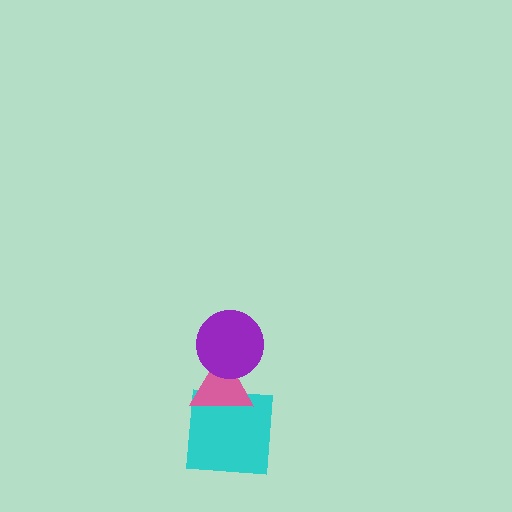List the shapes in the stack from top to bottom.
From top to bottom: the purple circle, the pink triangle, the cyan square.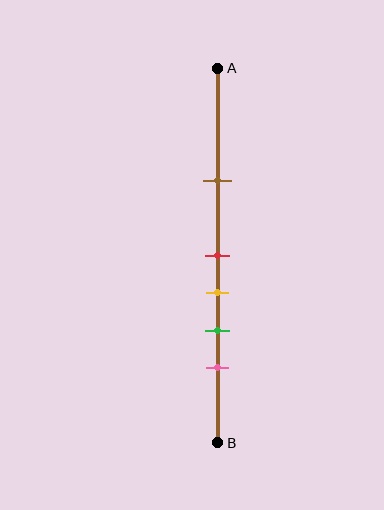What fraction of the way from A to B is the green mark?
The green mark is approximately 70% (0.7) of the way from A to B.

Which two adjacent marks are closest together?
The red and yellow marks are the closest adjacent pair.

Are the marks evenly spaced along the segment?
No, the marks are not evenly spaced.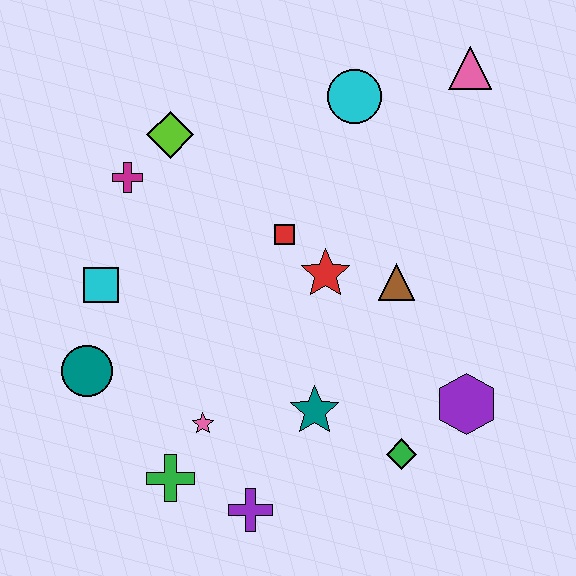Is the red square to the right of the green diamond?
No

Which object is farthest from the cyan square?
The pink triangle is farthest from the cyan square.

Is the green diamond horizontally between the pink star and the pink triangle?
Yes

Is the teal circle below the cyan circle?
Yes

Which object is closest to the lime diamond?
The magenta cross is closest to the lime diamond.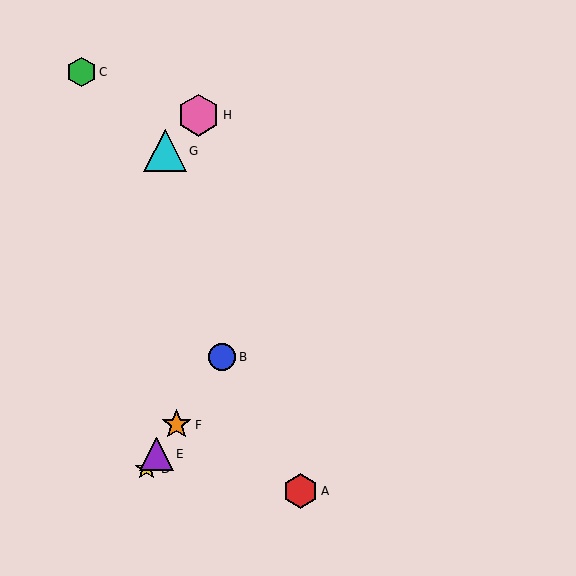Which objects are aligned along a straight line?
Objects B, D, E, F are aligned along a straight line.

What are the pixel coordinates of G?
Object G is at (165, 151).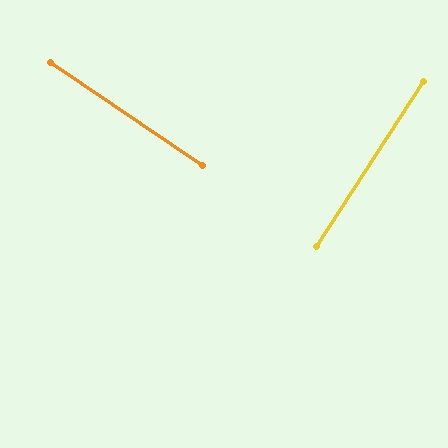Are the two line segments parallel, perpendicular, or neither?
Perpendicular — they meet at approximately 89°.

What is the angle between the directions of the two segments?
Approximately 89 degrees.